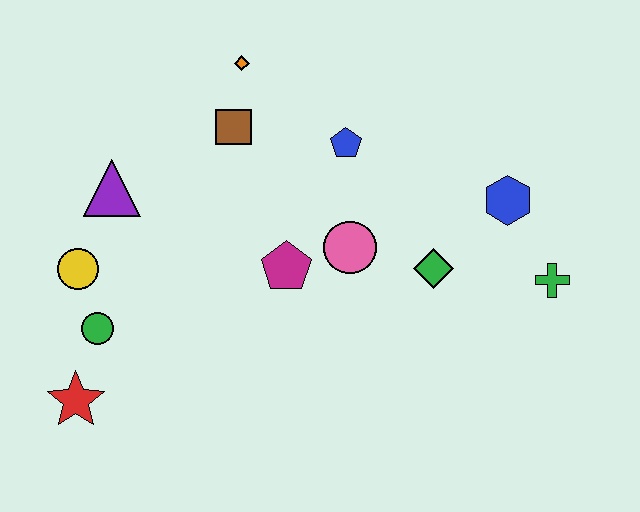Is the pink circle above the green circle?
Yes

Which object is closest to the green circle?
The yellow circle is closest to the green circle.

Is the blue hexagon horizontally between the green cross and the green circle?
Yes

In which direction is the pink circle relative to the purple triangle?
The pink circle is to the right of the purple triangle.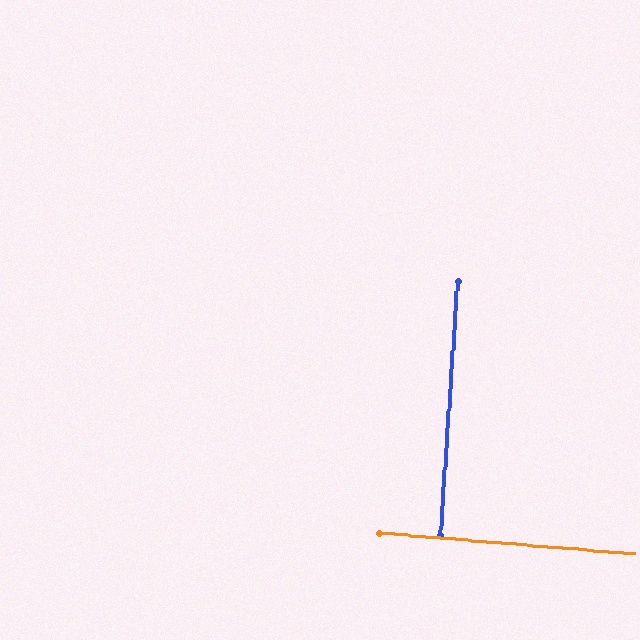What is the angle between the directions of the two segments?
Approximately 89 degrees.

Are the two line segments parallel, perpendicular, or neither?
Perpendicular — they meet at approximately 89°.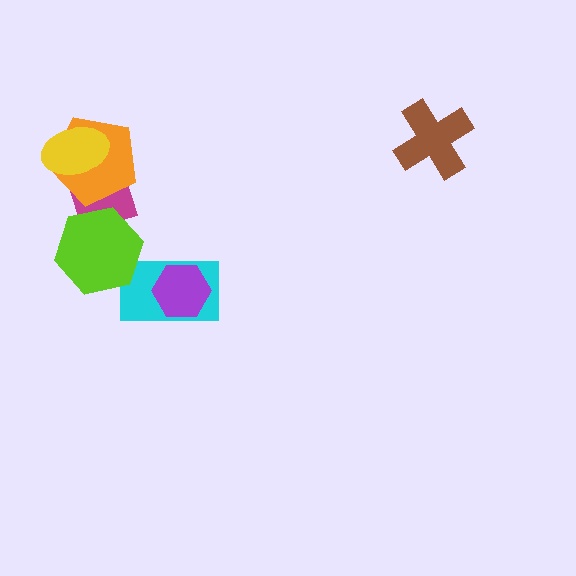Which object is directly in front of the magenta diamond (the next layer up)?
The orange pentagon is directly in front of the magenta diamond.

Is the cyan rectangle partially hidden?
Yes, it is partially covered by another shape.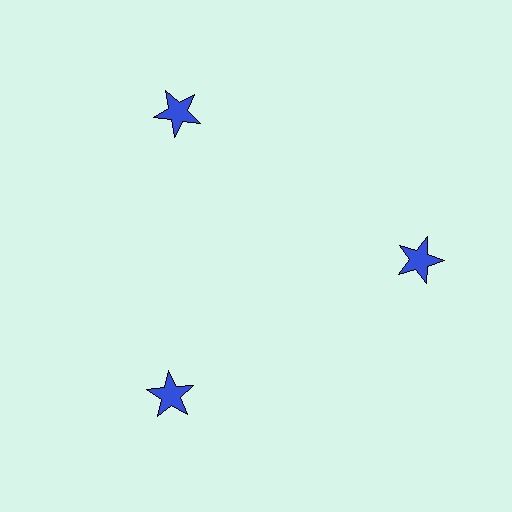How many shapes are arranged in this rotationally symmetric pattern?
There are 3 shapes, arranged in 3 groups of 1.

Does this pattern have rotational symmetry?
Yes, this pattern has 3-fold rotational symmetry. It looks the same after rotating 120 degrees around the center.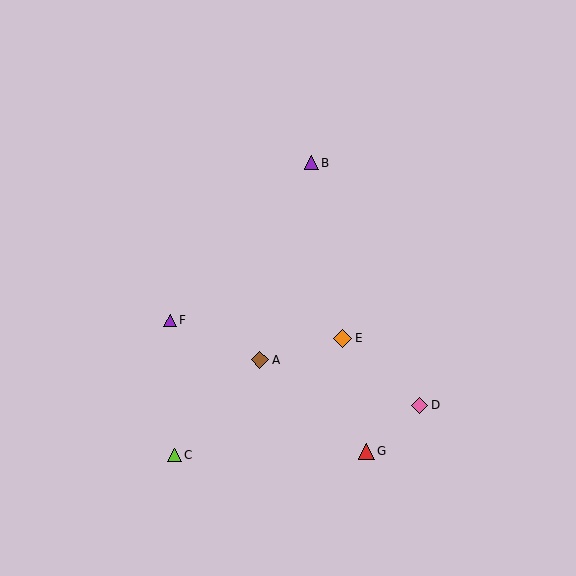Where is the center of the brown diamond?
The center of the brown diamond is at (260, 360).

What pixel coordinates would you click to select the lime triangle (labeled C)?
Click at (174, 455) to select the lime triangle C.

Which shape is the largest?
The orange diamond (labeled E) is the largest.